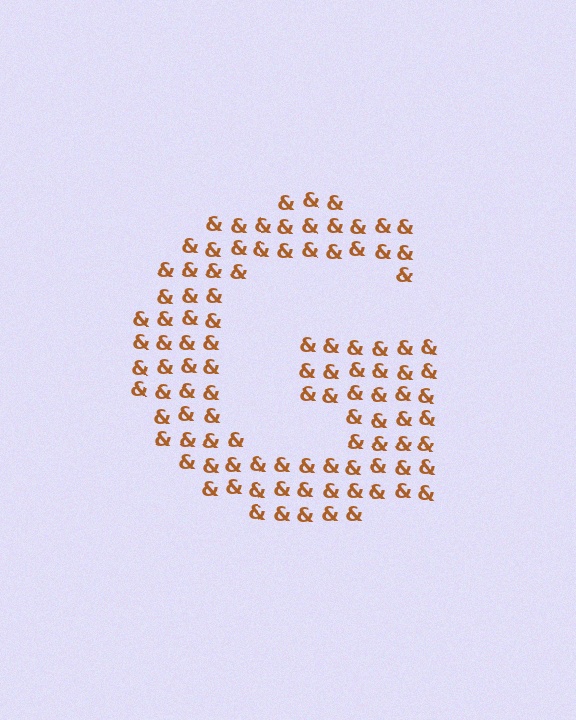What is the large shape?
The large shape is the letter G.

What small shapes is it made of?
It is made of small ampersands.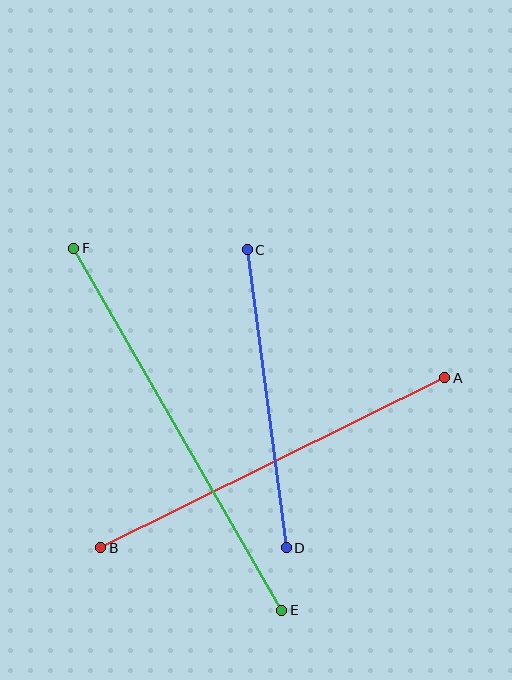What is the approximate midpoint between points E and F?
The midpoint is at approximately (178, 429) pixels.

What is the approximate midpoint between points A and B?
The midpoint is at approximately (273, 463) pixels.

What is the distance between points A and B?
The distance is approximately 383 pixels.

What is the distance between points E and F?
The distance is approximately 418 pixels.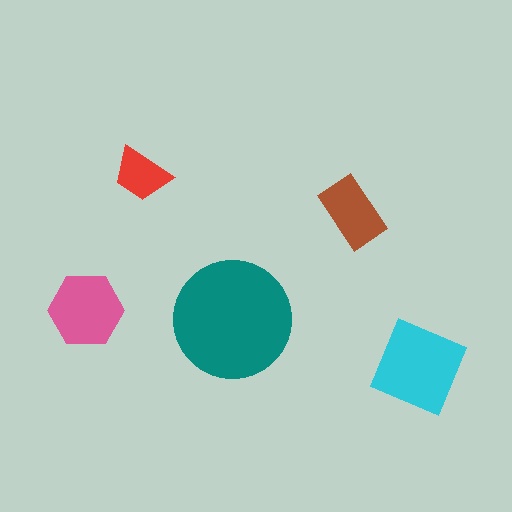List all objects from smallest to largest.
The red trapezoid, the brown rectangle, the pink hexagon, the cyan diamond, the teal circle.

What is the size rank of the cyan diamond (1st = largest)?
2nd.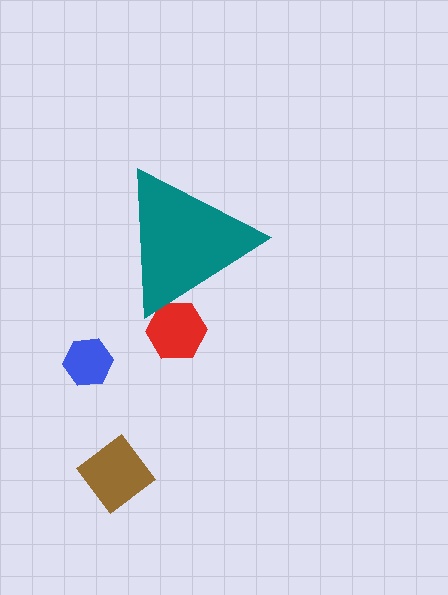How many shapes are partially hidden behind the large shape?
1 shape is partially hidden.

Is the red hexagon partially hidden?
Yes, the red hexagon is partially hidden behind the teal triangle.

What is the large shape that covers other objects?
A teal triangle.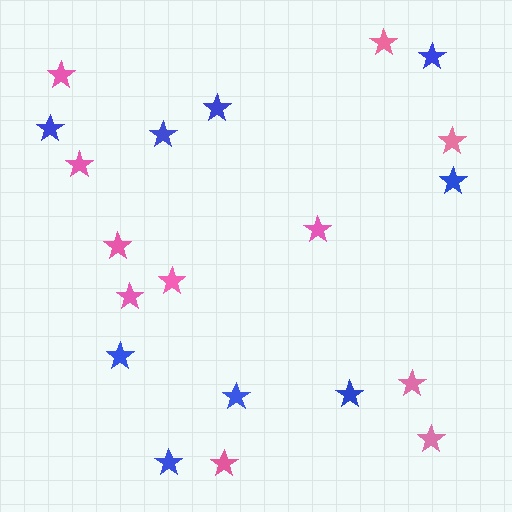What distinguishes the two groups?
There are 2 groups: one group of blue stars (9) and one group of pink stars (11).